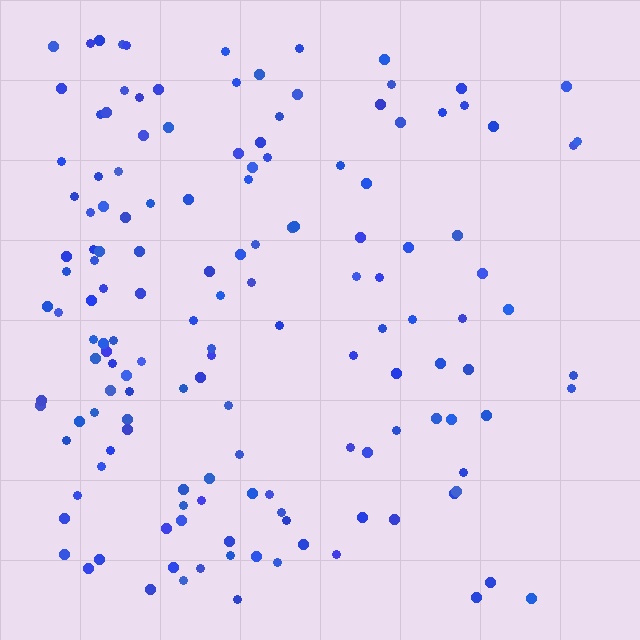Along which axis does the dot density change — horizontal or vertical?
Horizontal.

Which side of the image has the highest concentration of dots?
The left.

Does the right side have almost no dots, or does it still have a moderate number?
Still a moderate number, just noticeably fewer than the left.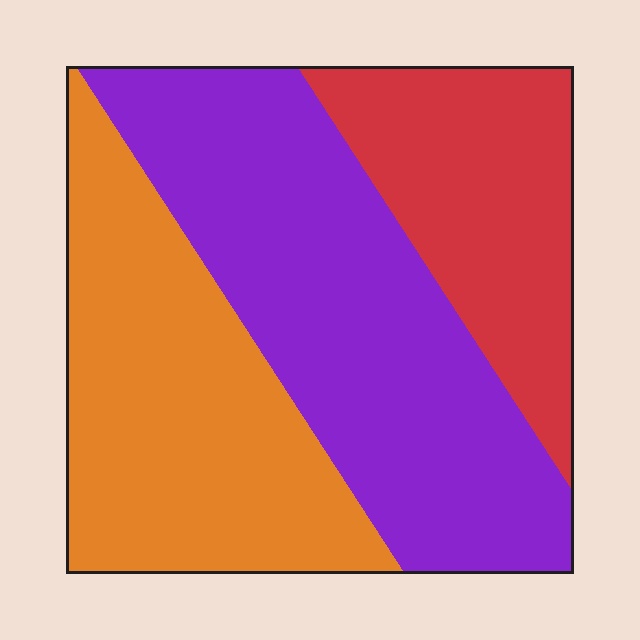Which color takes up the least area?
Red, at roughly 25%.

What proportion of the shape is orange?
Orange covers 34% of the shape.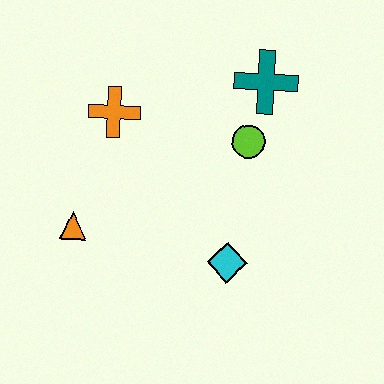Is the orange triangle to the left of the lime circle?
Yes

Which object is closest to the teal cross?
The lime circle is closest to the teal cross.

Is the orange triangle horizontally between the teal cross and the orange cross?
No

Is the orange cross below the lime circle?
No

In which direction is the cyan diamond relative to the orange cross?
The cyan diamond is below the orange cross.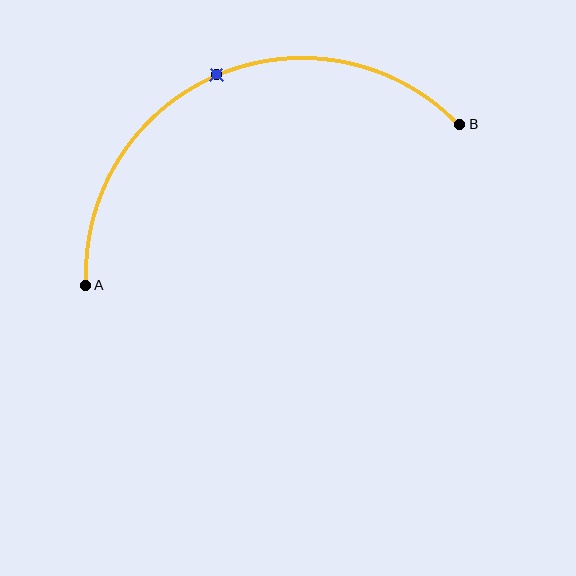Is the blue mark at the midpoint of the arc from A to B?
Yes. The blue mark lies on the arc at equal arc-length from both A and B — it is the arc midpoint.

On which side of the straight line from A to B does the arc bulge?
The arc bulges above the straight line connecting A and B.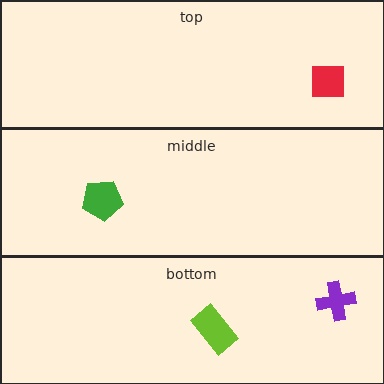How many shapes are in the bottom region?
2.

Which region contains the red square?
The top region.